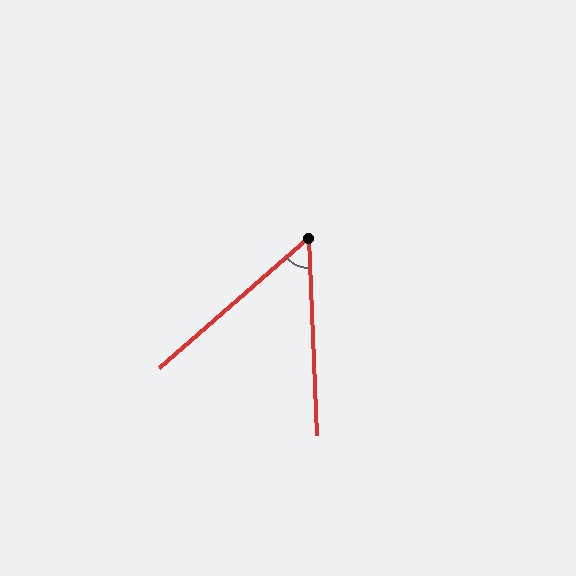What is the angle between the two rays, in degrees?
Approximately 51 degrees.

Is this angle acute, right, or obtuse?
It is acute.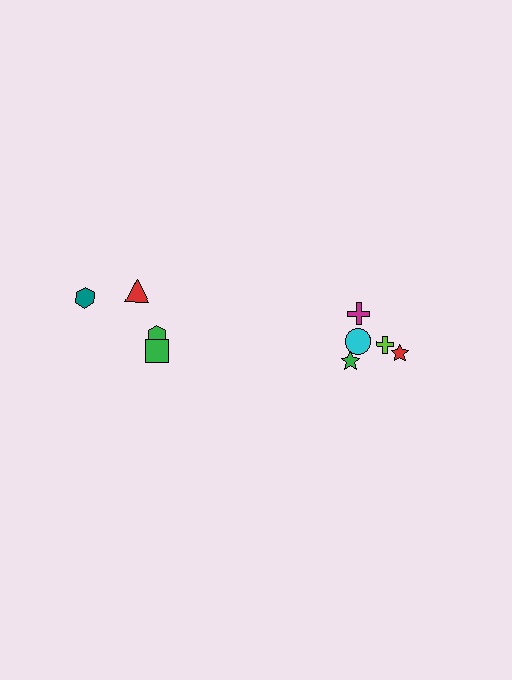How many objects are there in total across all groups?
There are 10 objects.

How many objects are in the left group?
There are 4 objects.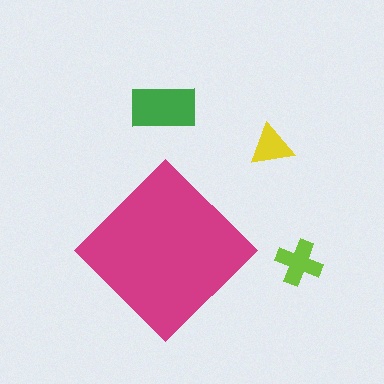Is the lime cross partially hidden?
No, the lime cross is fully visible.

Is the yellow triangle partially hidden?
No, the yellow triangle is fully visible.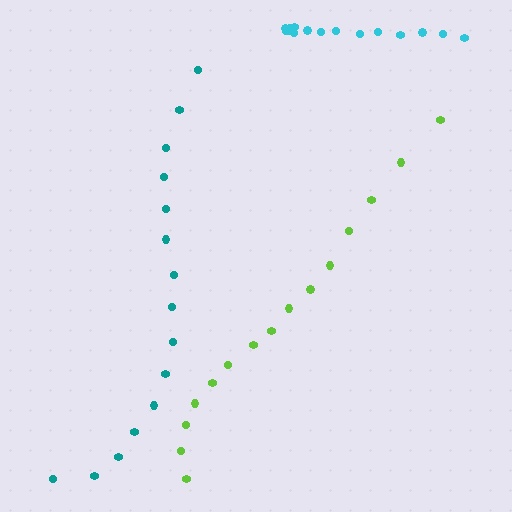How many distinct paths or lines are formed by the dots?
There are 3 distinct paths.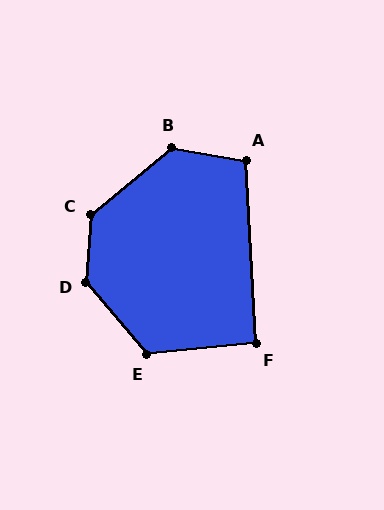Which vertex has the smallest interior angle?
F, at approximately 93 degrees.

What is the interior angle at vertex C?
Approximately 133 degrees (obtuse).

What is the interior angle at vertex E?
Approximately 124 degrees (obtuse).